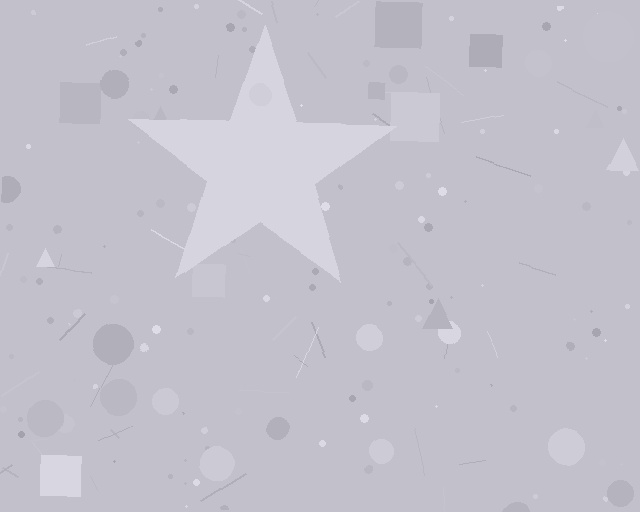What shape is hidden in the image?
A star is hidden in the image.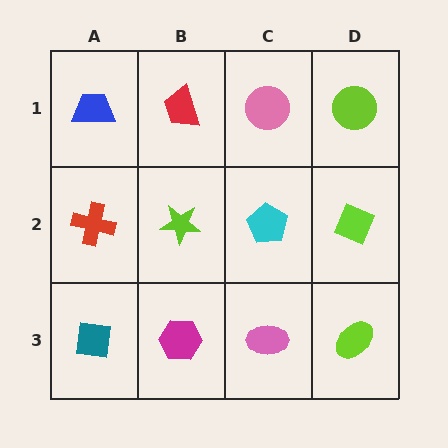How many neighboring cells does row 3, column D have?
2.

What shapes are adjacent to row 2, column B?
A red trapezoid (row 1, column B), a magenta hexagon (row 3, column B), a red cross (row 2, column A), a cyan pentagon (row 2, column C).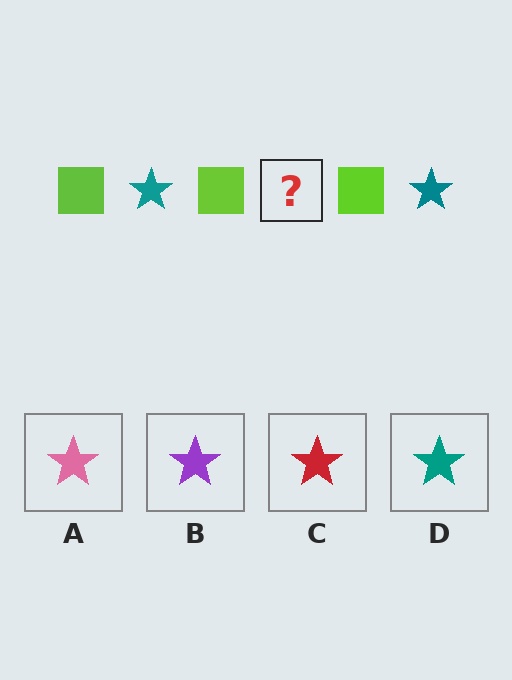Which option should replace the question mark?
Option D.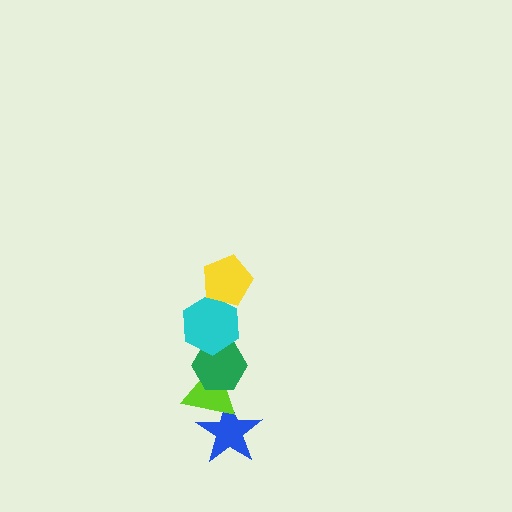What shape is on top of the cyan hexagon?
The yellow pentagon is on top of the cyan hexagon.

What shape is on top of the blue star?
The lime triangle is on top of the blue star.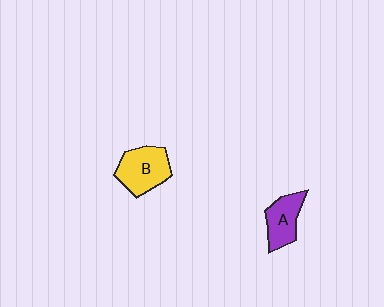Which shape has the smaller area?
Shape A (purple).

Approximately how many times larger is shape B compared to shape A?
Approximately 1.3 times.